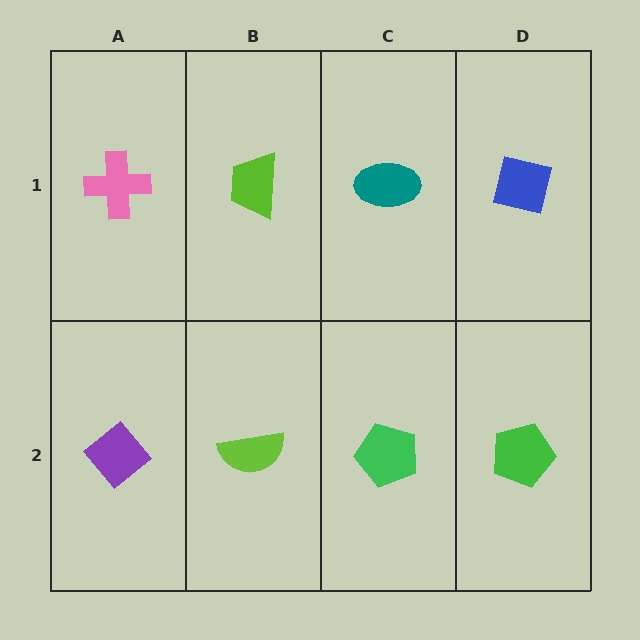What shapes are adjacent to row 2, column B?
A lime trapezoid (row 1, column B), a purple diamond (row 2, column A), a green pentagon (row 2, column C).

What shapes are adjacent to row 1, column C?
A green pentagon (row 2, column C), a lime trapezoid (row 1, column B), a blue square (row 1, column D).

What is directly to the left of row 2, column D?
A green pentagon.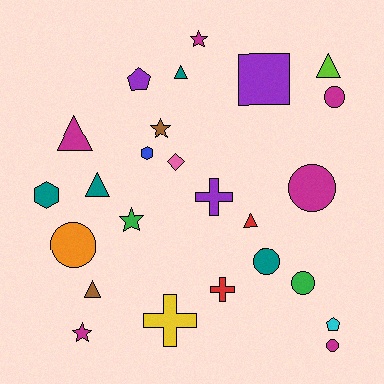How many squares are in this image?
There is 1 square.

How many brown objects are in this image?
There are 2 brown objects.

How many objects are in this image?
There are 25 objects.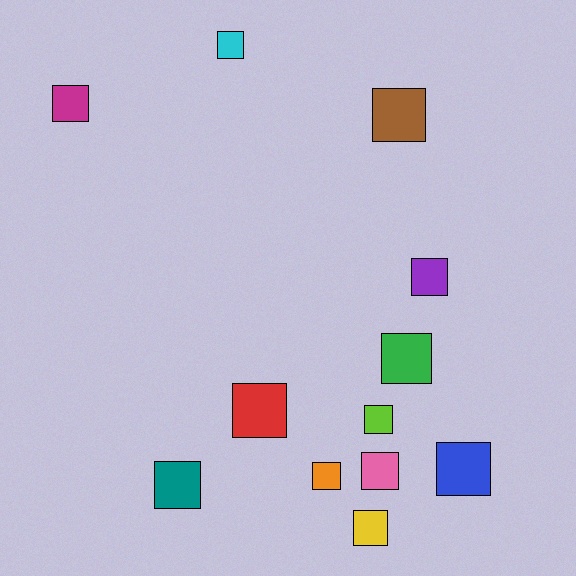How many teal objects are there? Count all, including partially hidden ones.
There is 1 teal object.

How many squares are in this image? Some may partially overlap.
There are 12 squares.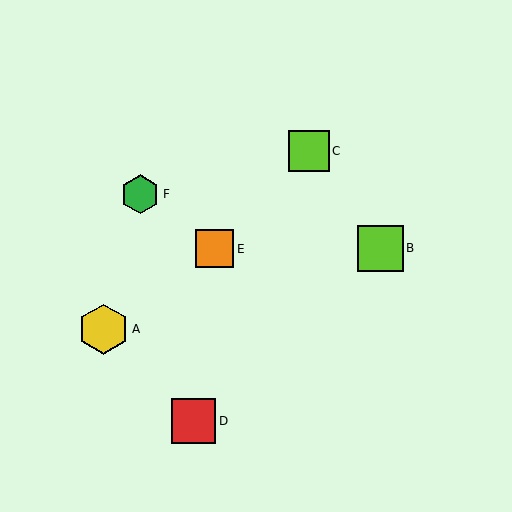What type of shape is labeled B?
Shape B is a lime square.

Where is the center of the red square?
The center of the red square is at (193, 421).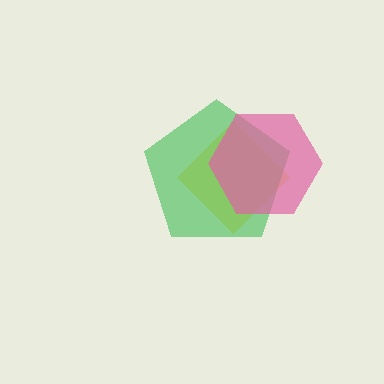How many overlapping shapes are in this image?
There are 3 overlapping shapes in the image.